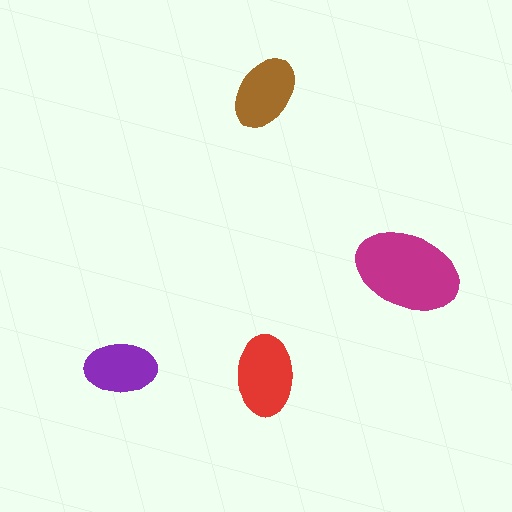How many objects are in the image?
There are 4 objects in the image.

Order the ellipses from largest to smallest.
the magenta one, the red one, the brown one, the purple one.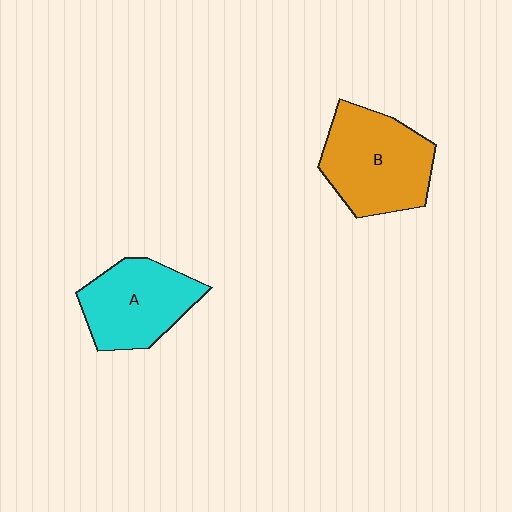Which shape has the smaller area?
Shape A (cyan).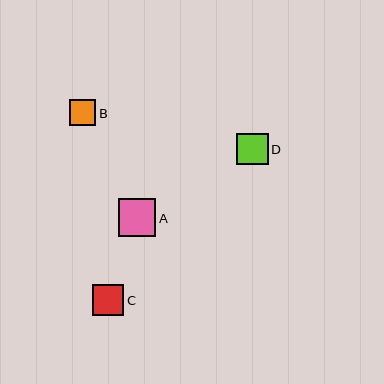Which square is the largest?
Square A is the largest with a size of approximately 37 pixels.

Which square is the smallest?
Square B is the smallest with a size of approximately 26 pixels.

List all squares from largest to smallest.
From largest to smallest: A, D, C, B.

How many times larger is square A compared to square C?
Square A is approximately 1.2 times the size of square C.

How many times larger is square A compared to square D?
Square A is approximately 1.2 times the size of square D.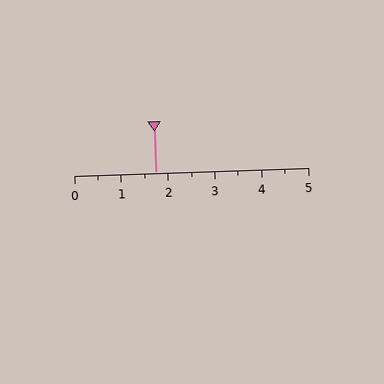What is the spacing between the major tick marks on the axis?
The major ticks are spaced 1 apart.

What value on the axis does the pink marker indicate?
The marker indicates approximately 1.8.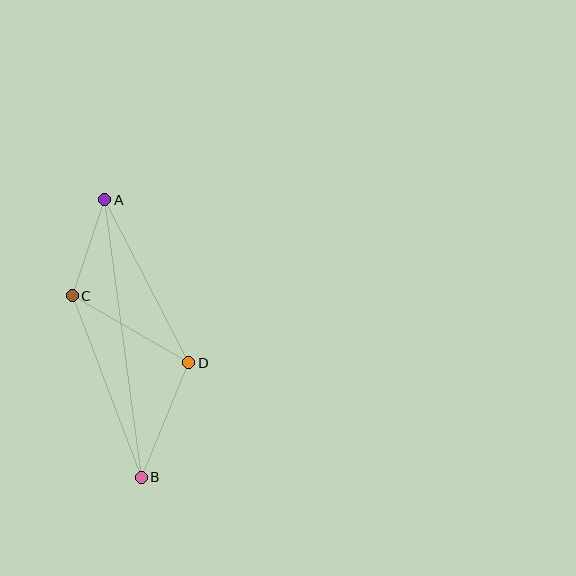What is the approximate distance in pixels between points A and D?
The distance between A and D is approximately 183 pixels.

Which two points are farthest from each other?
Points A and B are farthest from each other.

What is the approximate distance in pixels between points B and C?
The distance between B and C is approximately 194 pixels.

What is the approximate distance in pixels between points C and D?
The distance between C and D is approximately 134 pixels.